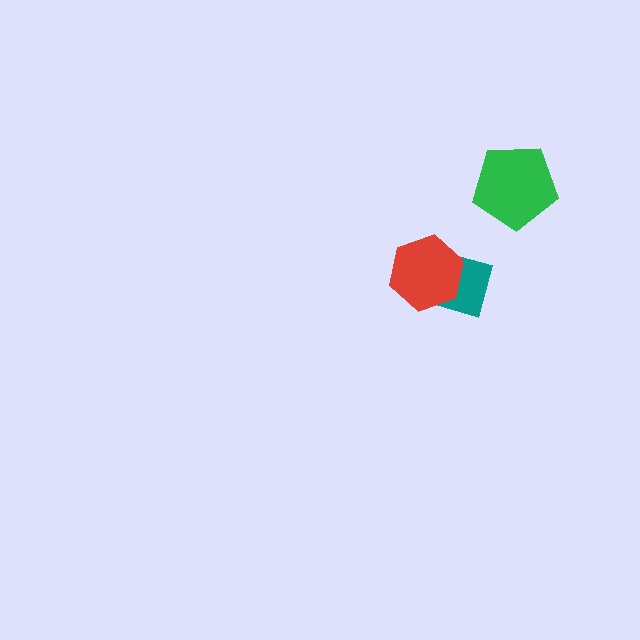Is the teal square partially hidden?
Yes, it is partially covered by another shape.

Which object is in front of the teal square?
The red hexagon is in front of the teal square.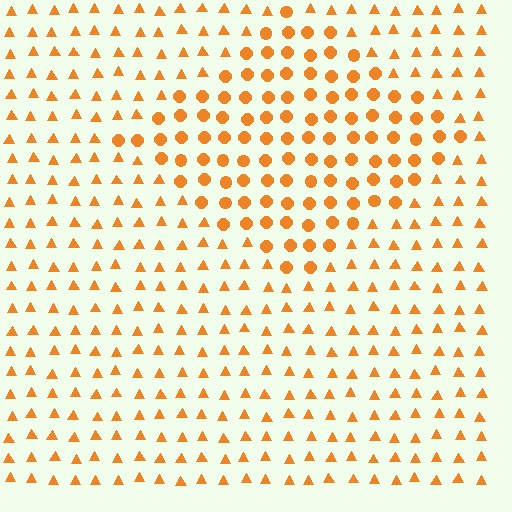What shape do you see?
I see a diamond.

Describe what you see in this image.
The image is filled with small orange elements arranged in a uniform grid. A diamond-shaped region contains circles, while the surrounding area contains triangles. The boundary is defined purely by the change in element shape.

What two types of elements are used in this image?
The image uses circles inside the diamond region and triangles outside it.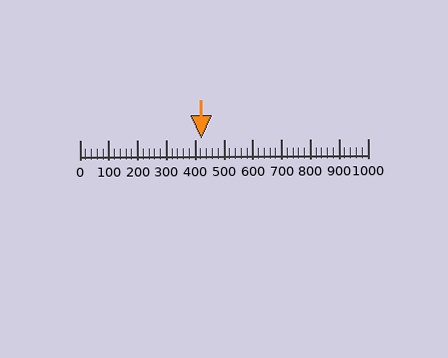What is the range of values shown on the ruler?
The ruler shows values from 0 to 1000.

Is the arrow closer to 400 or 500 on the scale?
The arrow is closer to 400.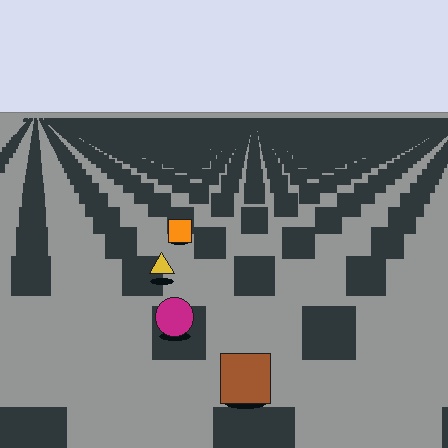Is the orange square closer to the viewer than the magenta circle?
No. The magenta circle is closer — you can tell from the texture gradient: the ground texture is coarser near it.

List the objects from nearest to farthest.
From nearest to farthest: the brown square, the magenta circle, the yellow triangle, the orange square.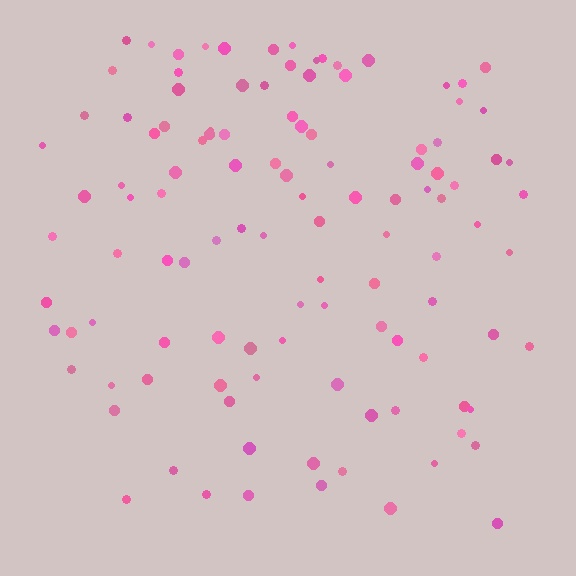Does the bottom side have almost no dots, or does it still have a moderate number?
Still a moderate number, just noticeably fewer than the top.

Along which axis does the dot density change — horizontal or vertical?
Vertical.